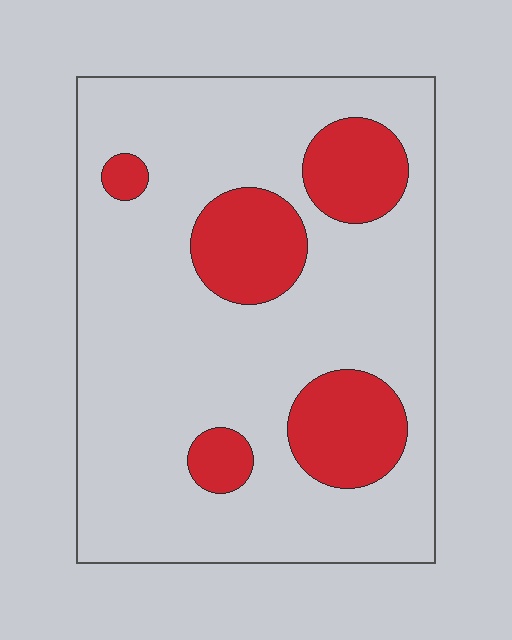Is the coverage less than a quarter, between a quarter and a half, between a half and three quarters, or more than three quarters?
Less than a quarter.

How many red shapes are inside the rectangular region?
5.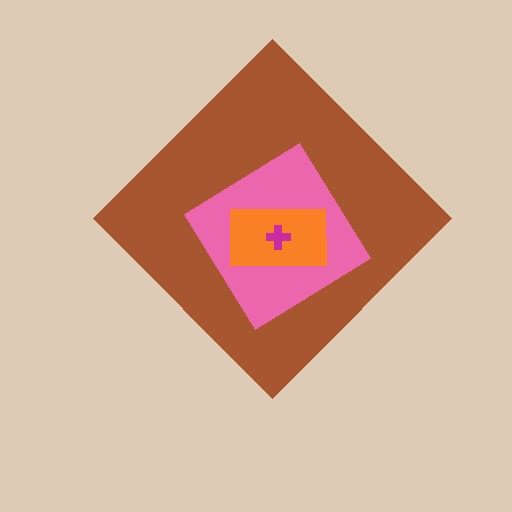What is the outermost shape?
The brown diamond.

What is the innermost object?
The magenta cross.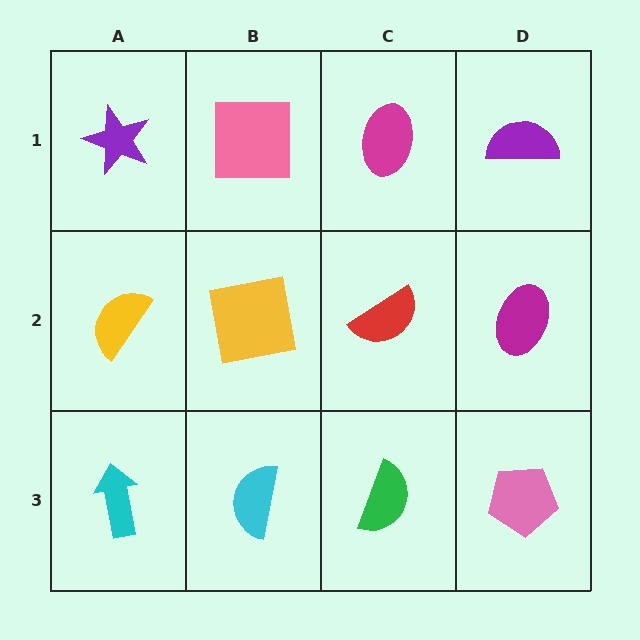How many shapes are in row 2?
4 shapes.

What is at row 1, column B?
A pink square.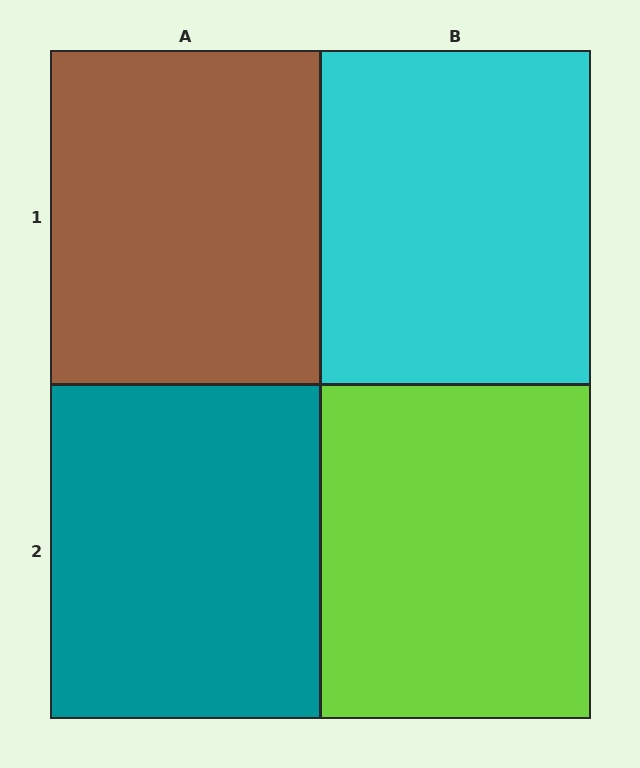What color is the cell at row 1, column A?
Brown.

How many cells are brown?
1 cell is brown.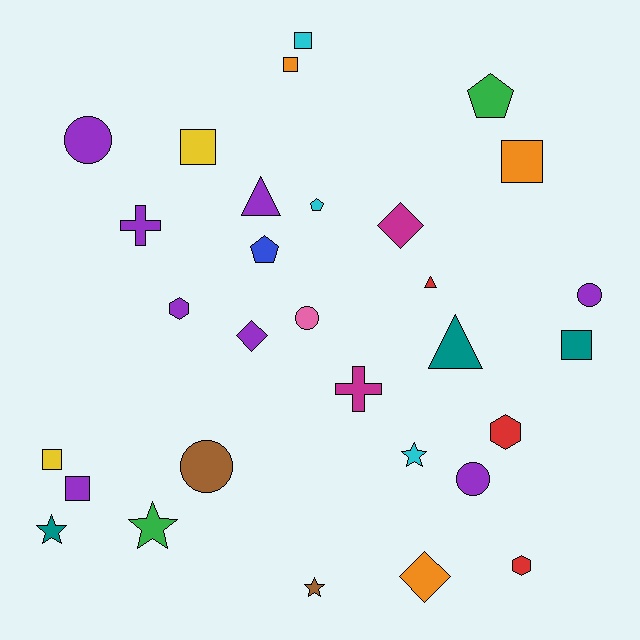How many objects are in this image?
There are 30 objects.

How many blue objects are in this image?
There is 1 blue object.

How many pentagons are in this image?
There are 3 pentagons.